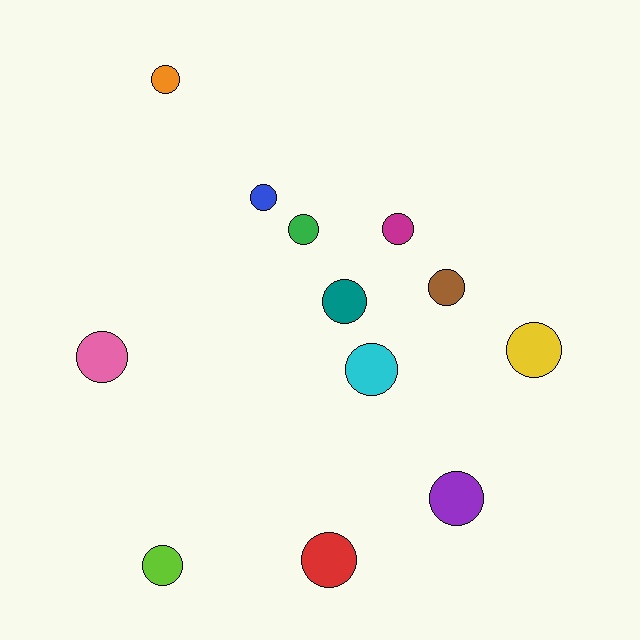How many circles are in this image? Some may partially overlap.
There are 12 circles.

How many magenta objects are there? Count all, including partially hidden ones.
There is 1 magenta object.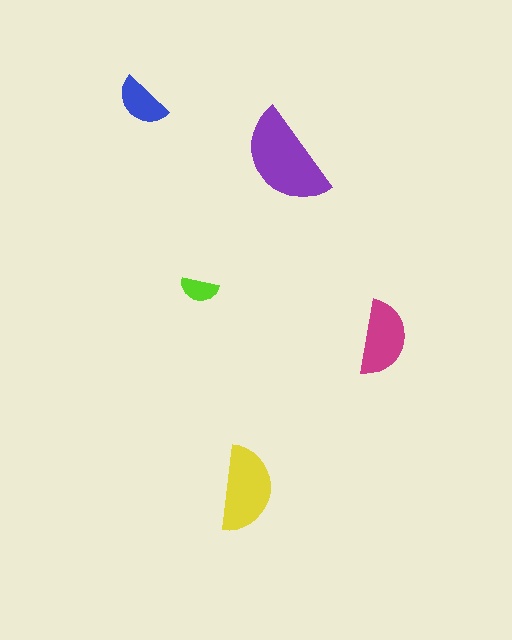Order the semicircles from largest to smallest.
the purple one, the yellow one, the magenta one, the blue one, the lime one.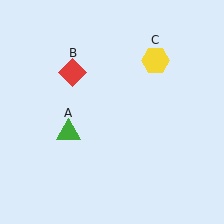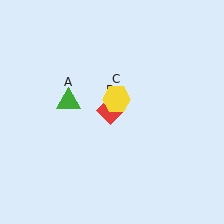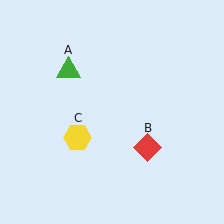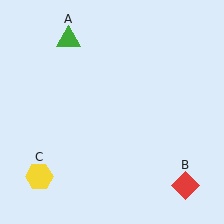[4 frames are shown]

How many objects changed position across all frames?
3 objects changed position: green triangle (object A), red diamond (object B), yellow hexagon (object C).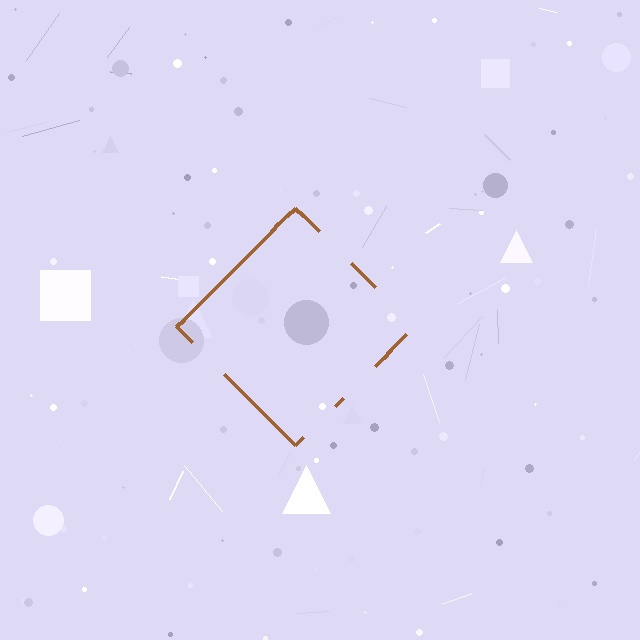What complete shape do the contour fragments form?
The contour fragments form a diamond.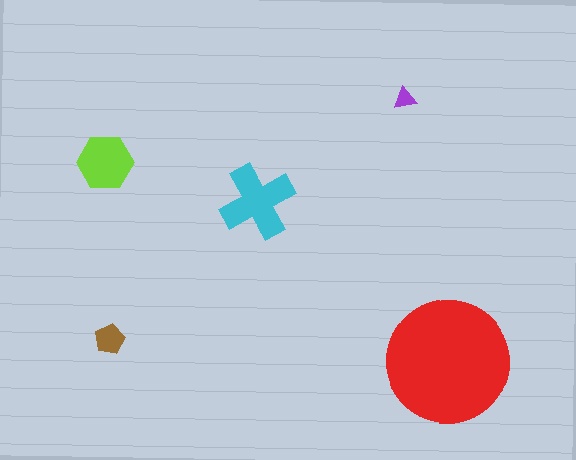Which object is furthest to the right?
The red circle is rightmost.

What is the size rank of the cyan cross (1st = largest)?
2nd.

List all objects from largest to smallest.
The red circle, the cyan cross, the lime hexagon, the brown pentagon, the purple triangle.